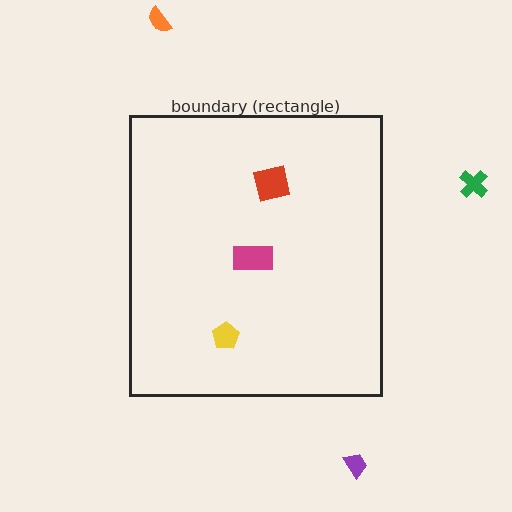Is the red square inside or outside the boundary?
Inside.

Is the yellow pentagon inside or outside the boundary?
Inside.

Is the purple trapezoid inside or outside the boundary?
Outside.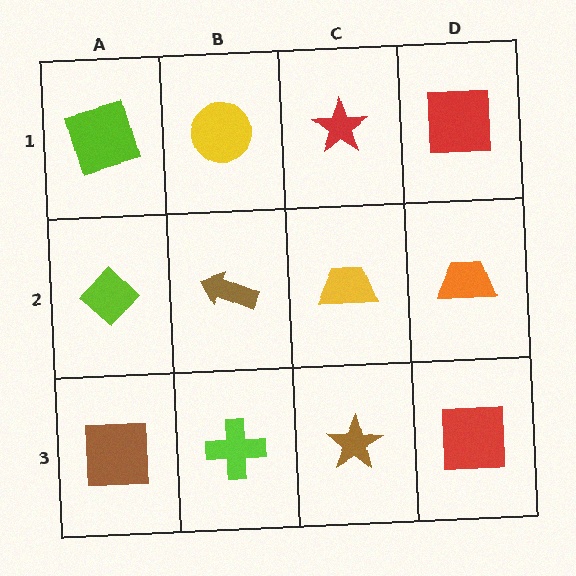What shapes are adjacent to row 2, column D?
A red square (row 1, column D), a red square (row 3, column D), a yellow trapezoid (row 2, column C).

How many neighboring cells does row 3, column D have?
2.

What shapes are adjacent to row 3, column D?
An orange trapezoid (row 2, column D), a brown star (row 3, column C).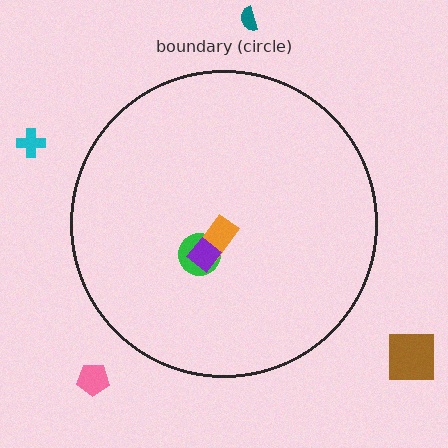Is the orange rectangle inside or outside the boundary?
Inside.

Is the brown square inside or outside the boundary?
Outside.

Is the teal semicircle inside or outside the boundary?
Outside.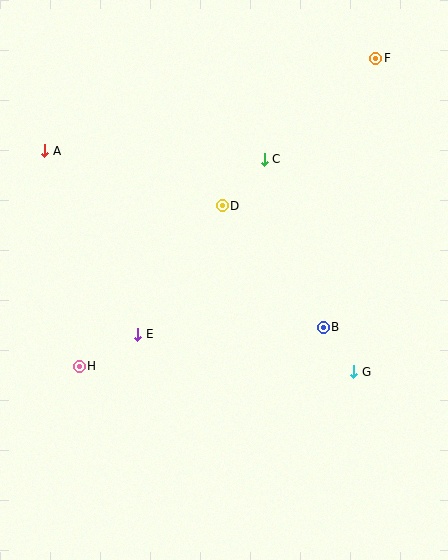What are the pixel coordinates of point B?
Point B is at (323, 327).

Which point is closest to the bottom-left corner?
Point H is closest to the bottom-left corner.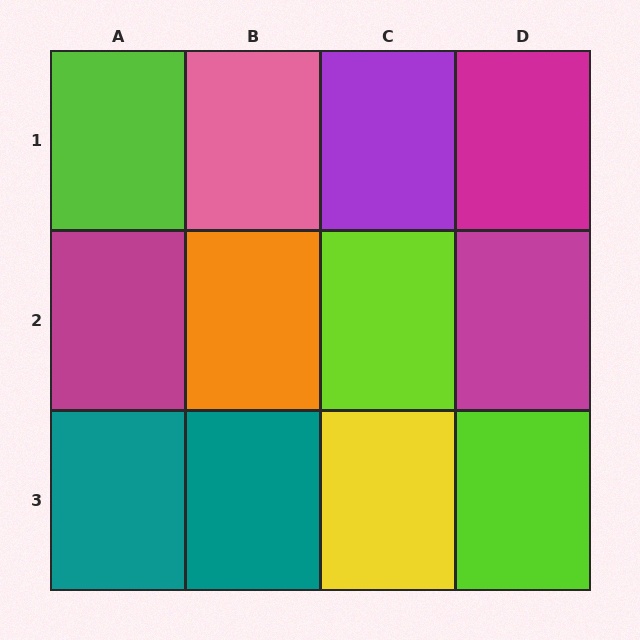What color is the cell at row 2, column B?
Orange.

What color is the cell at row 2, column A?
Magenta.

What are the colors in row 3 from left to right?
Teal, teal, yellow, lime.